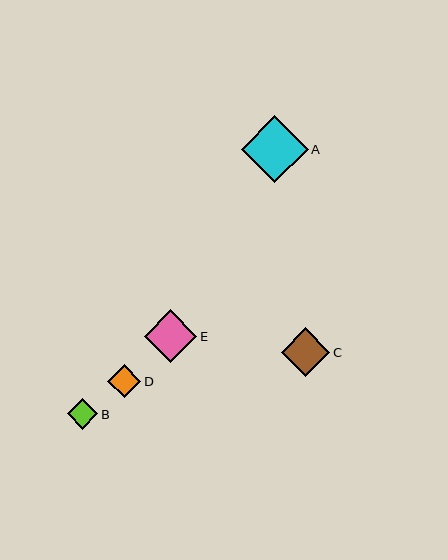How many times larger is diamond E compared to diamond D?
Diamond E is approximately 1.6 times the size of diamond D.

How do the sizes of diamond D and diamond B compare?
Diamond D and diamond B are approximately the same size.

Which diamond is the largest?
Diamond A is the largest with a size of approximately 67 pixels.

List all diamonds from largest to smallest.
From largest to smallest: A, E, C, D, B.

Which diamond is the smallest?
Diamond B is the smallest with a size of approximately 31 pixels.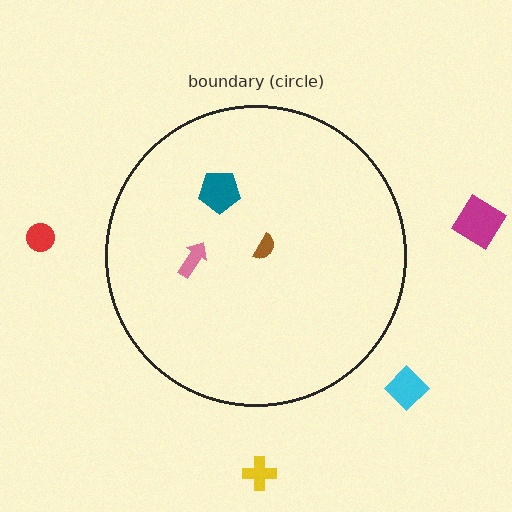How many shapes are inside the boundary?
3 inside, 4 outside.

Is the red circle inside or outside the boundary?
Outside.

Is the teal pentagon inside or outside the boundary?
Inside.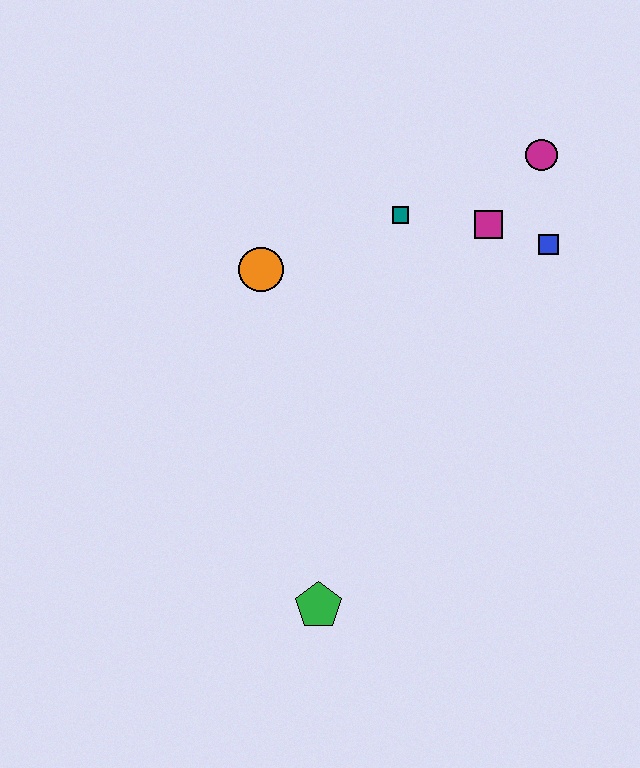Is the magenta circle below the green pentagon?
No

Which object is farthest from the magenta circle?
The green pentagon is farthest from the magenta circle.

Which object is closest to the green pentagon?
The orange circle is closest to the green pentagon.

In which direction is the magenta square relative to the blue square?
The magenta square is to the left of the blue square.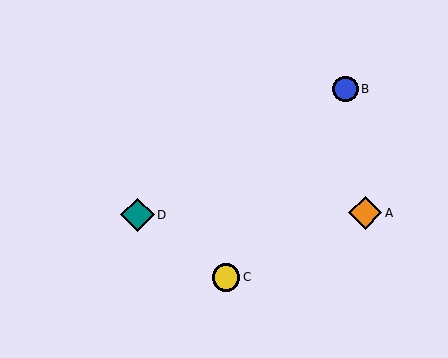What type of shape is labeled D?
Shape D is a teal diamond.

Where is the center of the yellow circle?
The center of the yellow circle is at (226, 277).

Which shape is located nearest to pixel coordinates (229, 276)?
The yellow circle (labeled C) at (226, 277) is nearest to that location.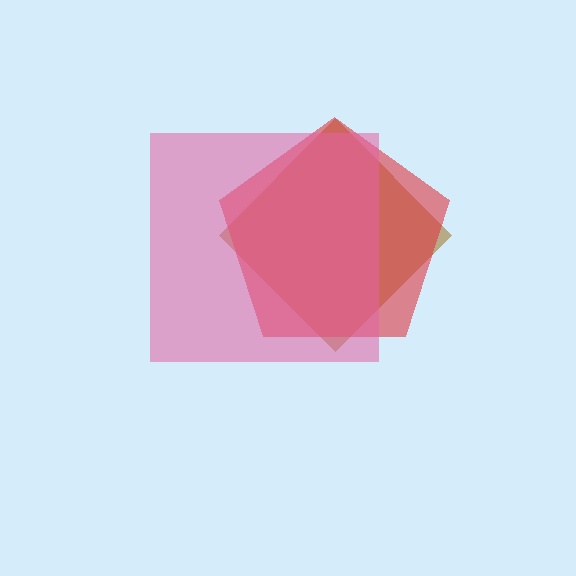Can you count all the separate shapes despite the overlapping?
Yes, there are 3 separate shapes.